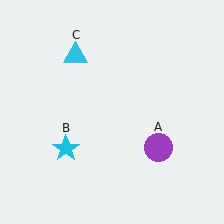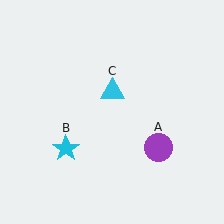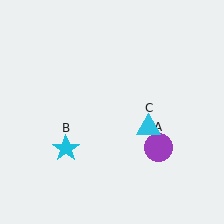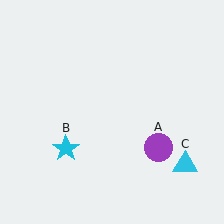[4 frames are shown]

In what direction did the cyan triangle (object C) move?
The cyan triangle (object C) moved down and to the right.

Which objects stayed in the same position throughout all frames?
Purple circle (object A) and cyan star (object B) remained stationary.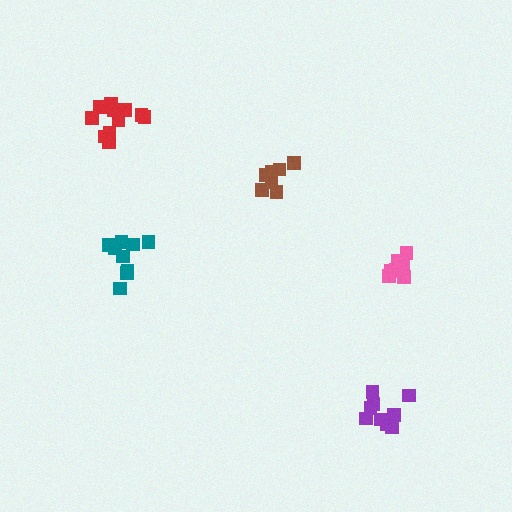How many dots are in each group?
Group 1: 8 dots, Group 2: 7 dots, Group 3: 9 dots, Group 4: 11 dots, Group 5: 9 dots (44 total).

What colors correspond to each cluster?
The clusters are colored: brown, pink, teal, red, purple.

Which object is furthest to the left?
The red cluster is leftmost.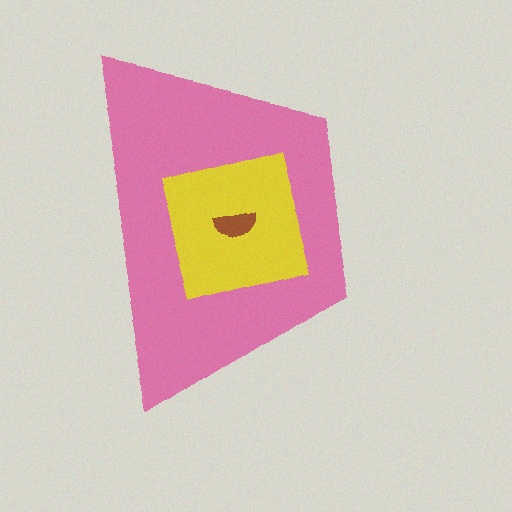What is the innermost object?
The brown semicircle.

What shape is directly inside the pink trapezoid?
The yellow square.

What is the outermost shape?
The pink trapezoid.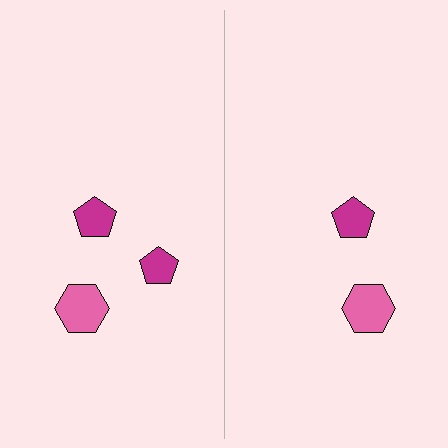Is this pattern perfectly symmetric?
No, the pattern is not perfectly symmetric. A magenta pentagon is missing from the right side.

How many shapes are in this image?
There are 5 shapes in this image.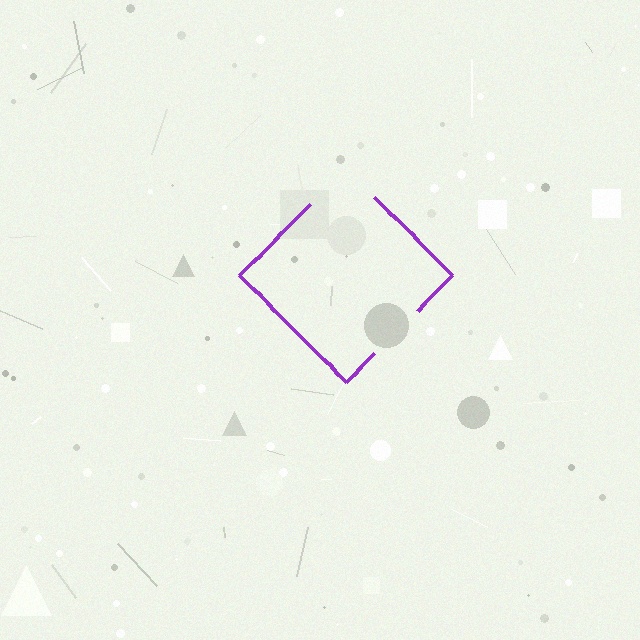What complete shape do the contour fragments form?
The contour fragments form a diamond.